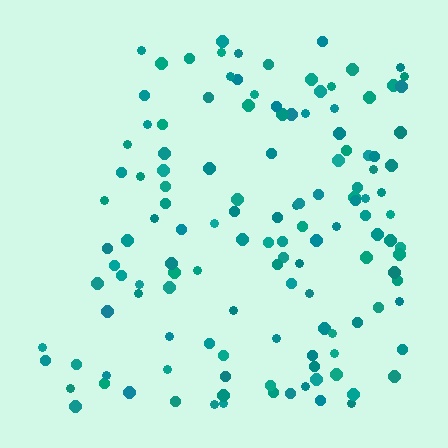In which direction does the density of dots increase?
From left to right, with the right side densest.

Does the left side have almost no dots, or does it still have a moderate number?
Still a moderate number, just noticeably fewer than the right.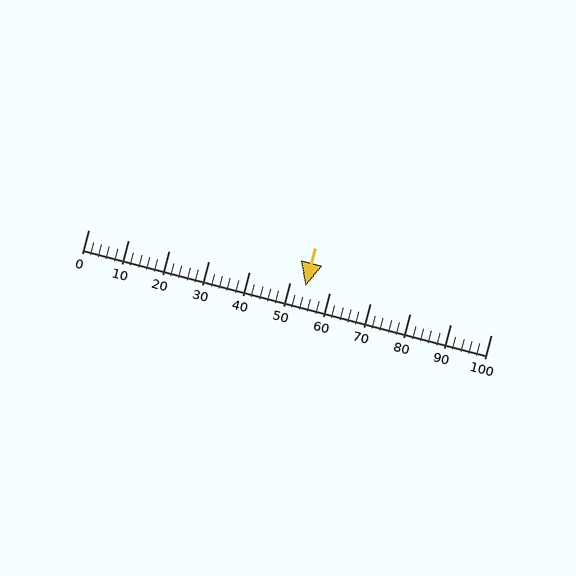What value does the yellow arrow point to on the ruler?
The yellow arrow points to approximately 54.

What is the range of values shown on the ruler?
The ruler shows values from 0 to 100.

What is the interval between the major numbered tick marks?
The major tick marks are spaced 10 units apart.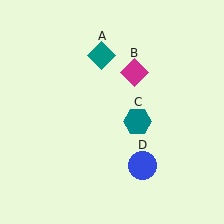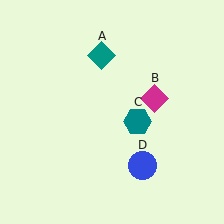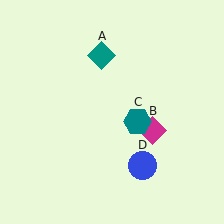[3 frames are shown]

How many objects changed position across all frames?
1 object changed position: magenta diamond (object B).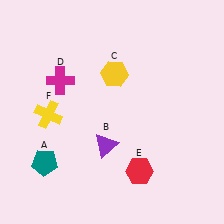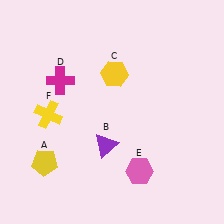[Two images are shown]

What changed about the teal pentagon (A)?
In Image 1, A is teal. In Image 2, it changed to yellow.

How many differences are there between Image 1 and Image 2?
There are 2 differences between the two images.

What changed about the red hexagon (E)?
In Image 1, E is red. In Image 2, it changed to pink.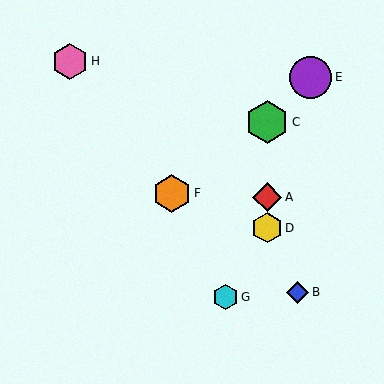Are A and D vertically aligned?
Yes, both are at x≈267.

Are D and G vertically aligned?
No, D is at x≈267 and G is at x≈225.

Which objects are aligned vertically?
Objects A, C, D are aligned vertically.